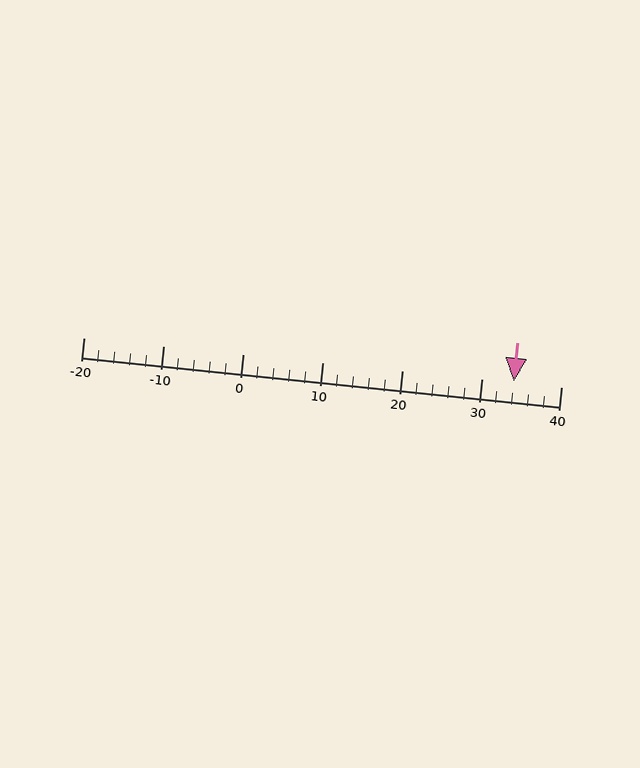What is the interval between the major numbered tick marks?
The major tick marks are spaced 10 units apart.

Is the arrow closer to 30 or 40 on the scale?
The arrow is closer to 30.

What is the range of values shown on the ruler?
The ruler shows values from -20 to 40.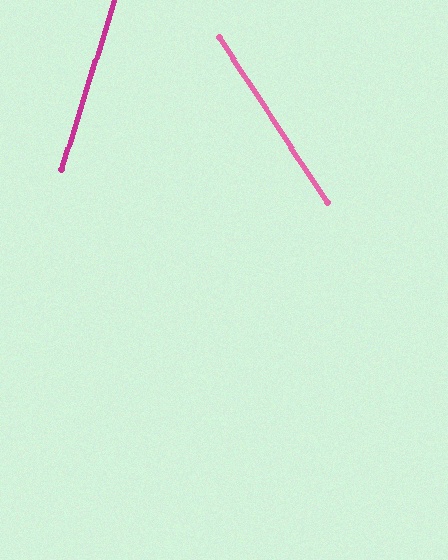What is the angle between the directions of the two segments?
Approximately 51 degrees.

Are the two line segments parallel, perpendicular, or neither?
Neither parallel nor perpendicular — they differ by about 51°.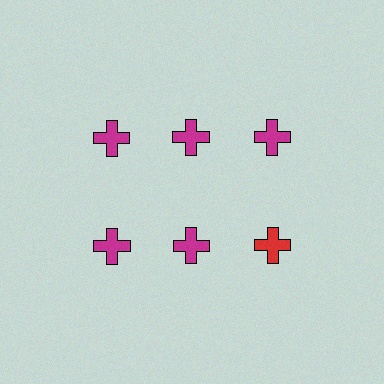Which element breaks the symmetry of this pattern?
The red cross in the second row, center column breaks the symmetry. All other shapes are magenta crosses.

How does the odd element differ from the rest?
It has a different color: red instead of magenta.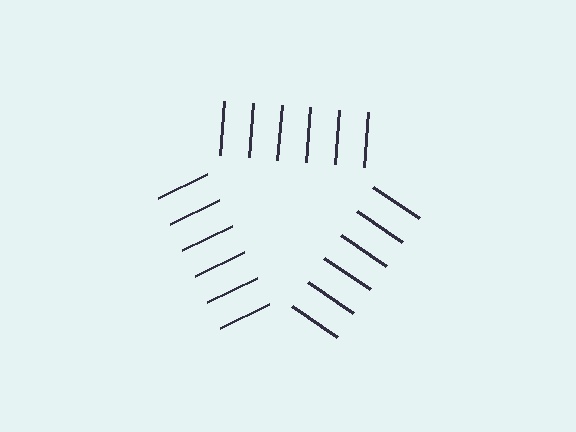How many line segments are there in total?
18 — 6 along each of the 3 edges.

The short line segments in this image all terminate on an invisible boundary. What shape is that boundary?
An illusory triangle — the line segments terminate on its edges but no continuous stroke is drawn.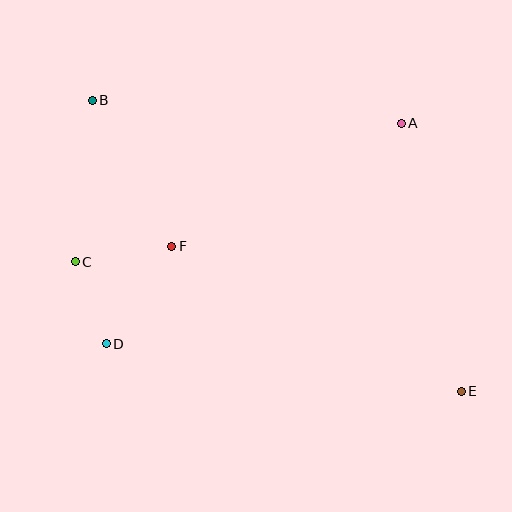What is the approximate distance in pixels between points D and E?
The distance between D and E is approximately 358 pixels.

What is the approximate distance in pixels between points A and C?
The distance between A and C is approximately 354 pixels.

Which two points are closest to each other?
Points C and D are closest to each other.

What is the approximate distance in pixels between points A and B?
The distance between A and B is approximately 310 pixels.